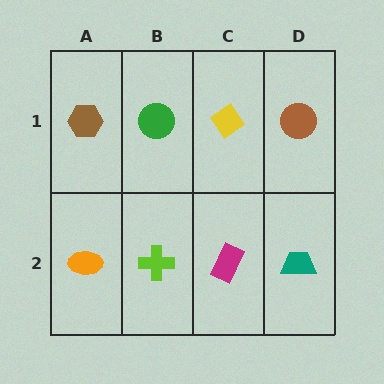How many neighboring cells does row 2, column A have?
2.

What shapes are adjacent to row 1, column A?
An orange ellipse (row 2, column A), a green circle (row 1, column B).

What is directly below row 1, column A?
An orange ellipse.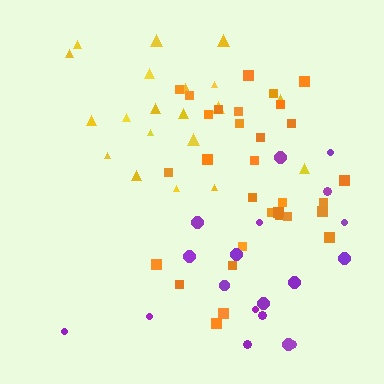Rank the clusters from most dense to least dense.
orange, yellow, purple.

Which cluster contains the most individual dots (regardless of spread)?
Orange (31).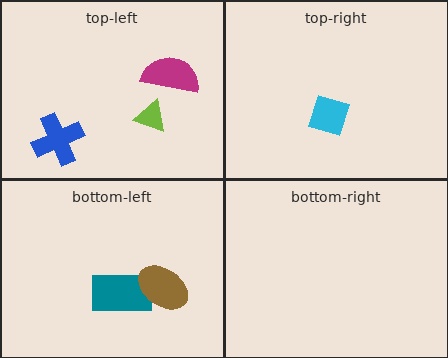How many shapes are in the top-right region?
1.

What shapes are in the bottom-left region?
The teal rectangle, the brown ellipse.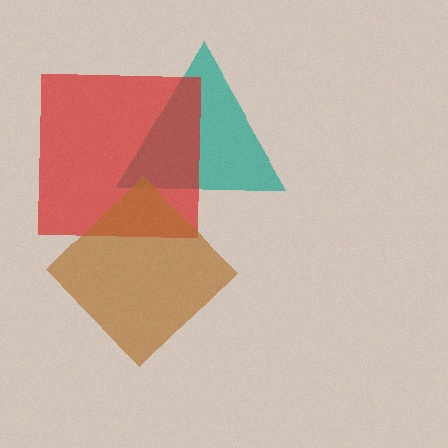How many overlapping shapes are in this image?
There are 3 overlapping shapes in the image.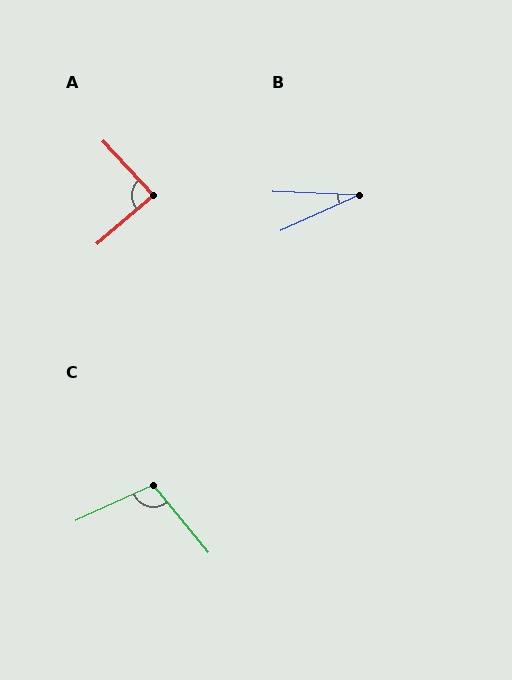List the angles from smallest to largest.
B (27°), A (88°), C (104°).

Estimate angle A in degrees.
Approximately 88 degrees.